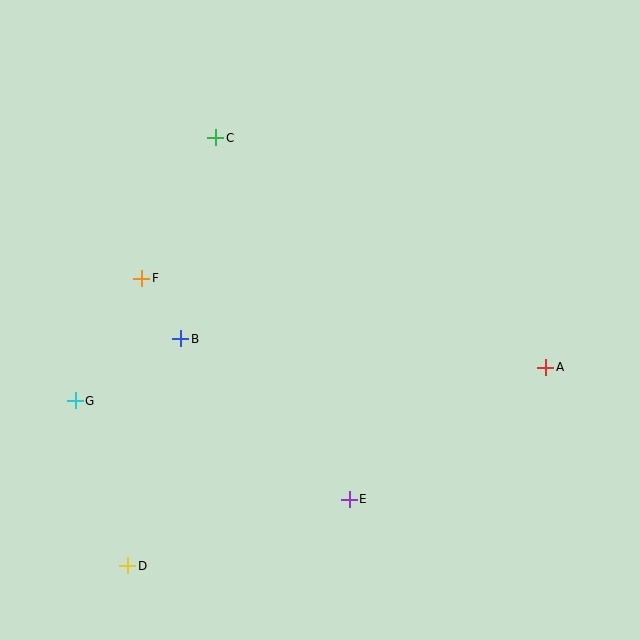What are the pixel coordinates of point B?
Point B is at (181, 339).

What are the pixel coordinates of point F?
Point F is at (142, 278).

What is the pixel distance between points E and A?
The distance between E and A is 237 pixels.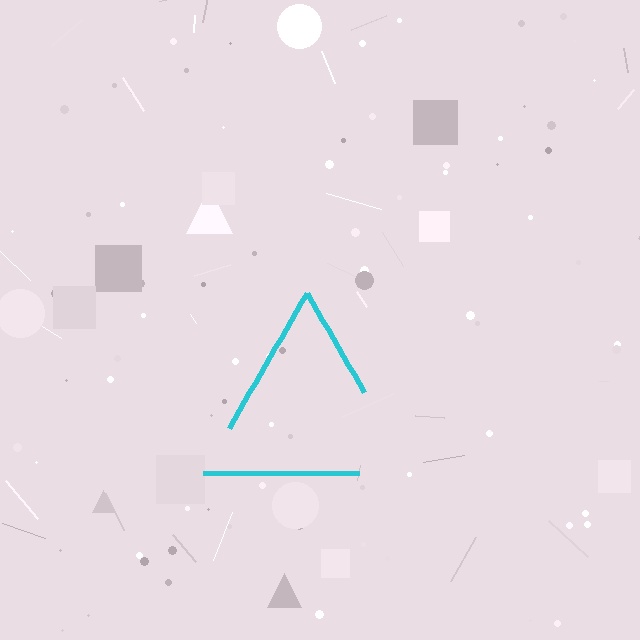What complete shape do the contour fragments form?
The contour fragments form a triangle.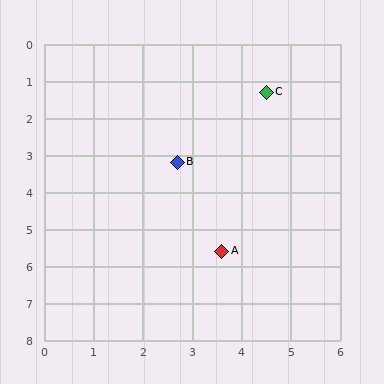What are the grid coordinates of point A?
Point A is at approximately (3.6, 5.6).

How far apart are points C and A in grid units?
Points C and A are about 4.4 grid units apart.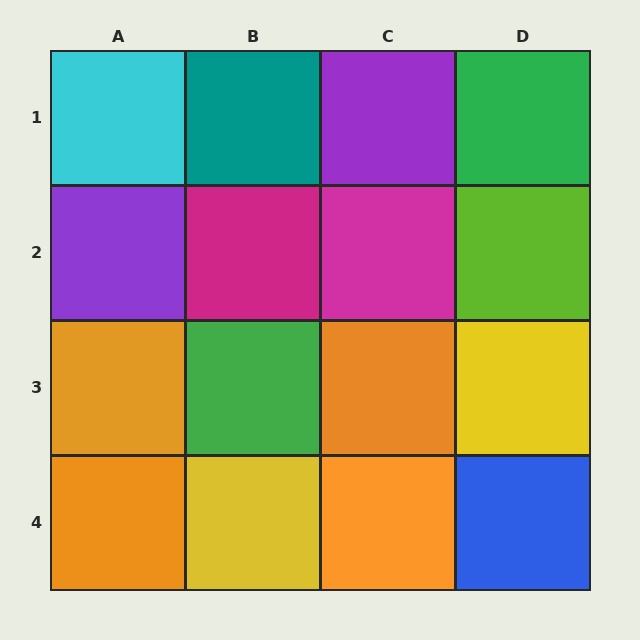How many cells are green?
2 cells are green.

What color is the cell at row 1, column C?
Purple.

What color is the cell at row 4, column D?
Blue.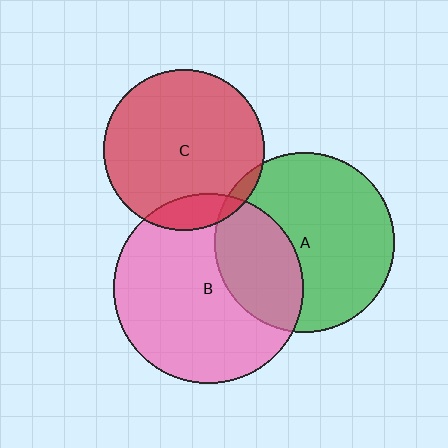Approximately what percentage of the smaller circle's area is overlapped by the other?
Approximately 35%.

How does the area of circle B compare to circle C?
Approximately 1.4 times.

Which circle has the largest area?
Circle B (pink).